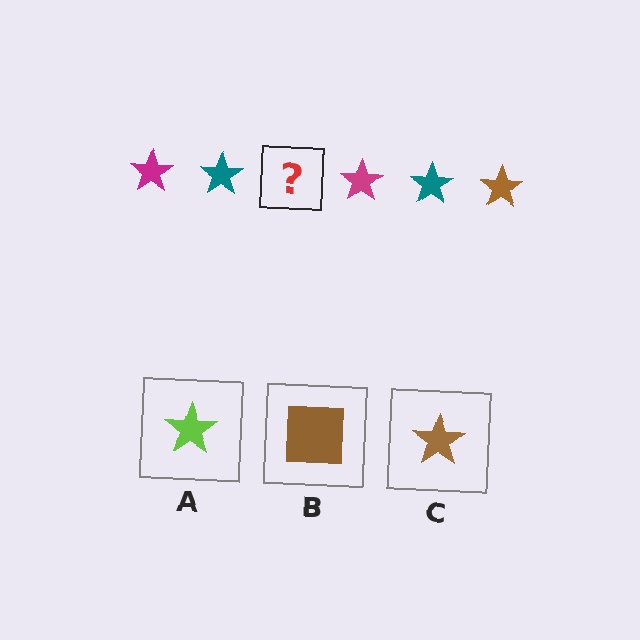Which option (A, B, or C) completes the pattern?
C.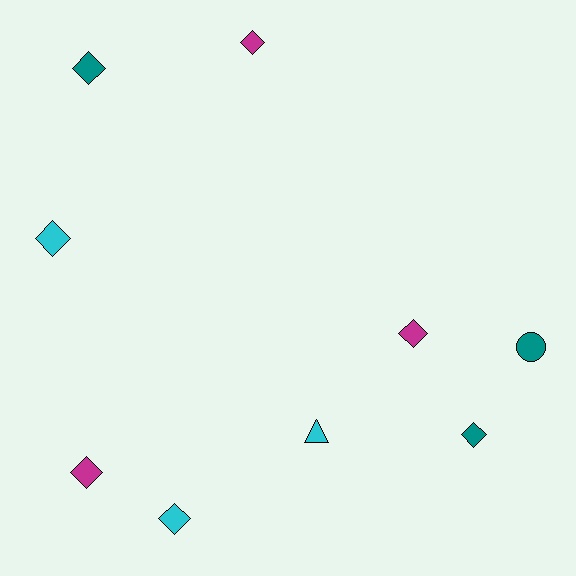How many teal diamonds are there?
There are 2 teal diamonds.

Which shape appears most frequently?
Diamond, with 7 objects.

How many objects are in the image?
There are 9 objects.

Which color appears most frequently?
Teal, with 3 objects.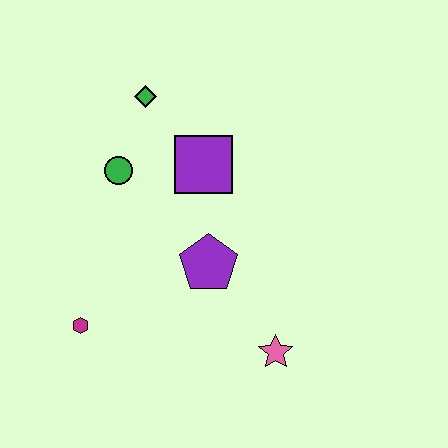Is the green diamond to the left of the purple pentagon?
Yes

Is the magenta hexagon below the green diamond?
Yes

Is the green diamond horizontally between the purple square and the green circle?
Yes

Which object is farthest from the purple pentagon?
The green diamond is farthest from the purple pentagon.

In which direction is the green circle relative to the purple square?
The green circle is to the left of the purple square.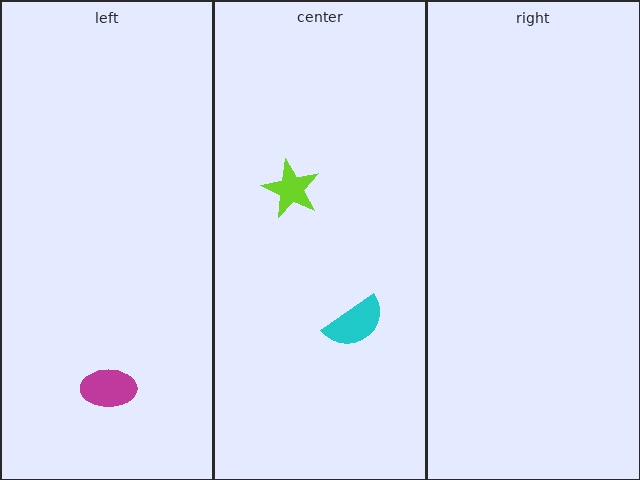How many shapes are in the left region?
1.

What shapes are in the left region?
The magenta ellipse.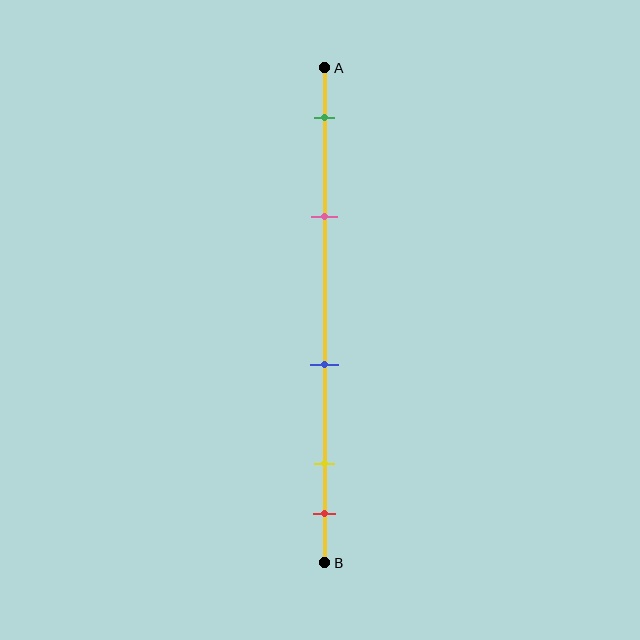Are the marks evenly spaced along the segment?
No, the marks are not evenly spaced.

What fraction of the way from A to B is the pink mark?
The pink mark is approximately 30% (0.3) of the way from A to B.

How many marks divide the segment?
There are 5 marks dividing the segment.